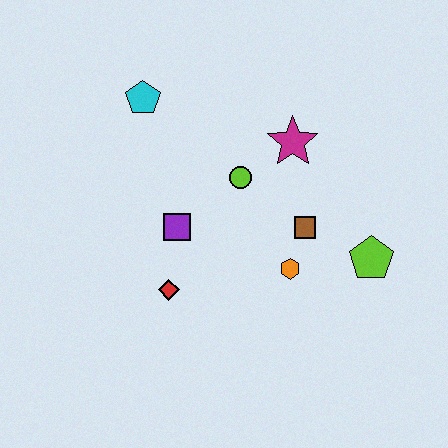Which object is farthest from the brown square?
The cyan pentagon is farthest from the brown square.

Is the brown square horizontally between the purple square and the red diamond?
No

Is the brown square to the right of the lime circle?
Yes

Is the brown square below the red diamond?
No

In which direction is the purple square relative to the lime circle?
The purple square is to the left of the lime circle.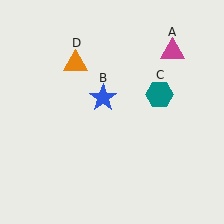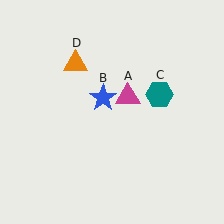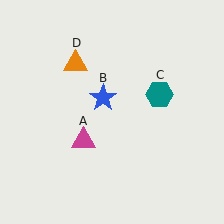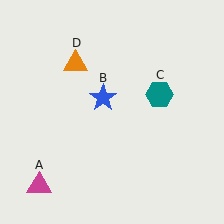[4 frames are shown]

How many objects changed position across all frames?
1 object changed position: magenta triangle (object A).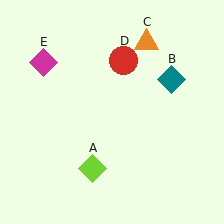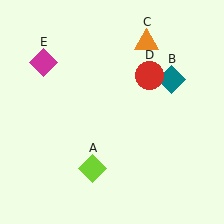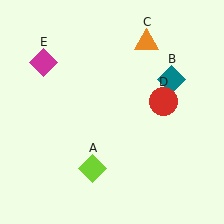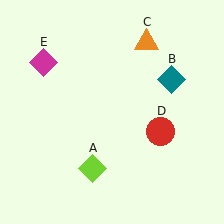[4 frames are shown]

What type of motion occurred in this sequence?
The red circle (object D) rotated clockwise around the center of the scene.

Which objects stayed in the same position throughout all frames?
Lime diamond (object A) and teal diamond (object B) and orange triangle (object C) and magenta diamond (object E) remained stationary.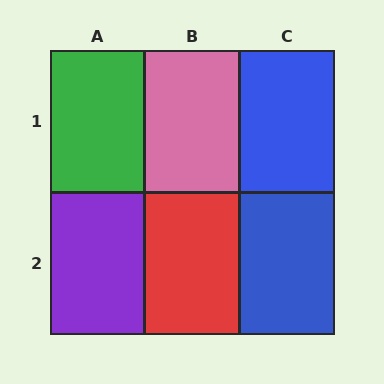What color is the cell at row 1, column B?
Pink.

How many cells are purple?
1 cell is purple.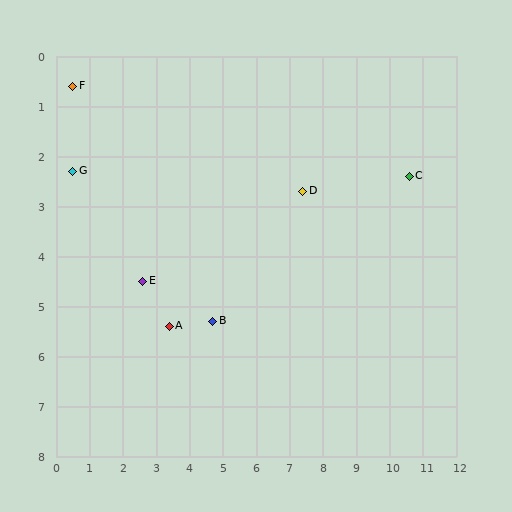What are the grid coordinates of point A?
Point A is at approximately (3.4, 5.4).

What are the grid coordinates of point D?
Point D is at approximately (7.4, 2.7).